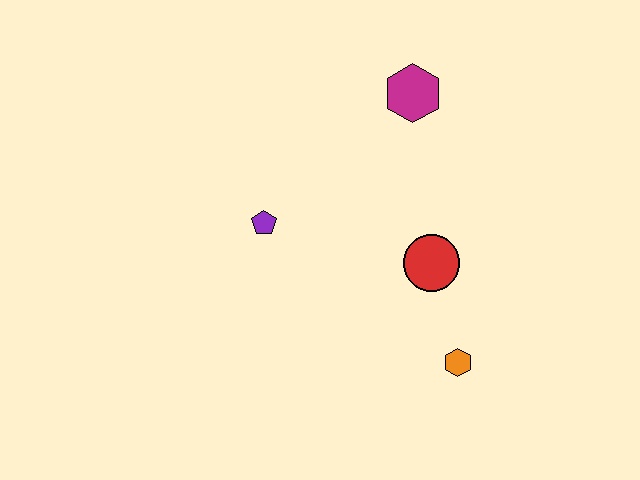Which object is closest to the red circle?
The orange hexagon is closest to the red circle.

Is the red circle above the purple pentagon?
No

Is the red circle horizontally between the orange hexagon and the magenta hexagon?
Yes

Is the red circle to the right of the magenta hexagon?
Yes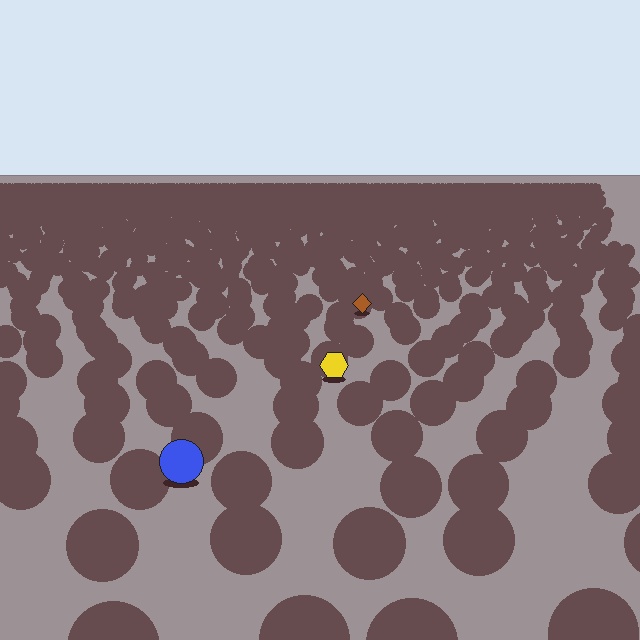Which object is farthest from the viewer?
The brown diamond is farthest from the viewer. It appears smaller and the ground texture around it is denser.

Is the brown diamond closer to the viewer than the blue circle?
No. The blue circle is closer — you can tell from the texture gradient: the ground texture is coarser near it.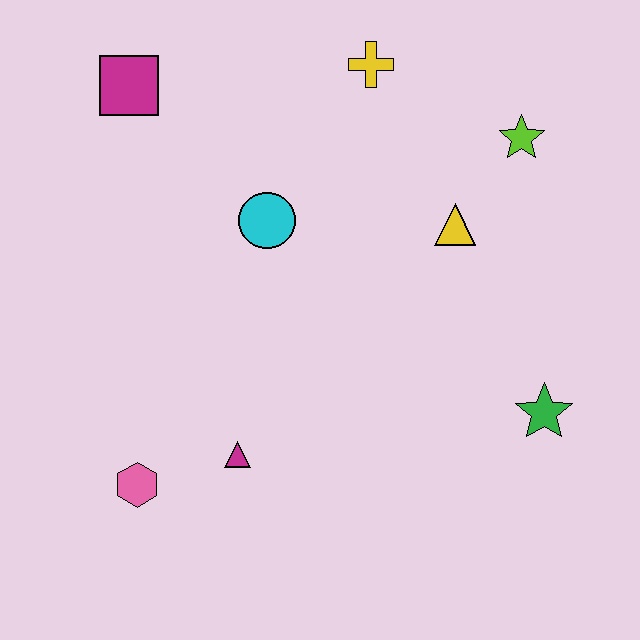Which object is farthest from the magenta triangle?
The lime star is farthest from the magenta triangle.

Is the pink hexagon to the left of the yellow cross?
Yes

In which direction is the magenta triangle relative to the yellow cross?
The magenta triangle is below the yellow cross.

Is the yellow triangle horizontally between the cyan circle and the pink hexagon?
No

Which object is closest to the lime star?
The yellow triangle is closest to the lime star.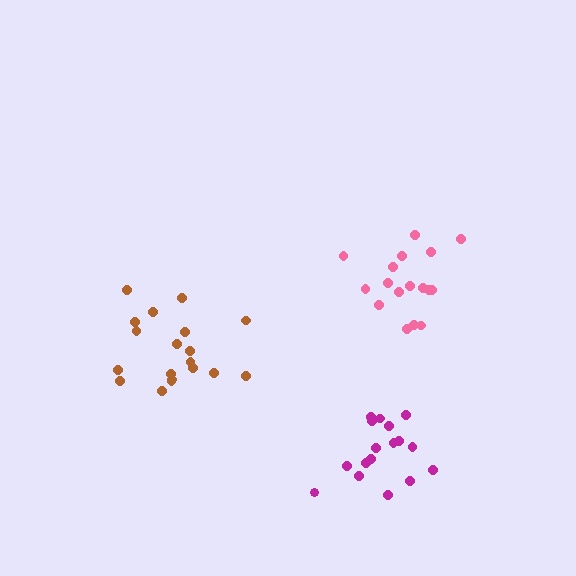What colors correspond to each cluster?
The clusters are colored: pink, magenta, brown.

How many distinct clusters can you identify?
There are 3 distinct clusters.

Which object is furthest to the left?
The brown cluster is leftmost.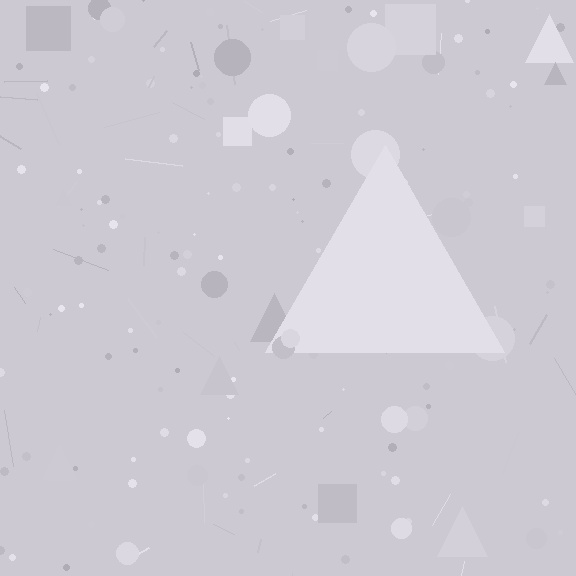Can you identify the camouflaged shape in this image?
The camouflaged shape is a triangle.